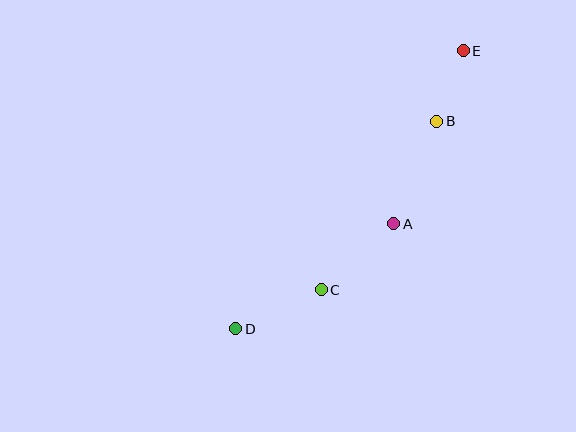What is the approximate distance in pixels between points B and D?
The distance between B and D is approximately 289 pixels.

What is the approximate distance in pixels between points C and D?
The distance between C and D is approximately 94 pixels.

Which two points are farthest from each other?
Points D and E are farthest from each other.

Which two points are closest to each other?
Points B and E are closest to each other.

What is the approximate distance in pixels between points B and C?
The distance between B and C is approximately 204 pixels.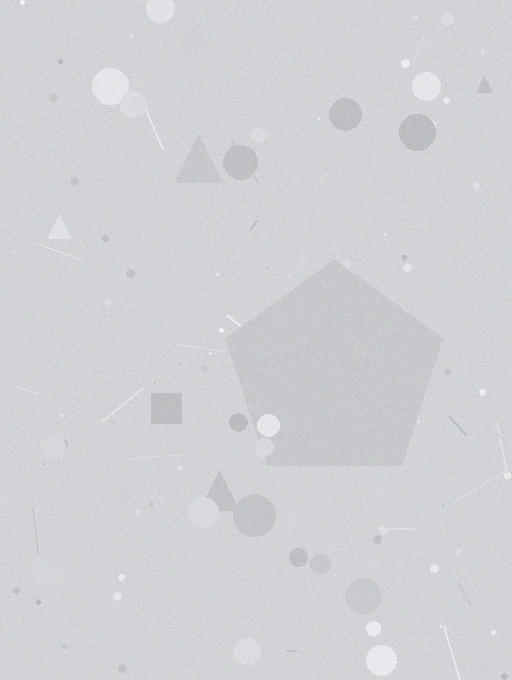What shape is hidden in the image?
A pentagon is hidden in the image.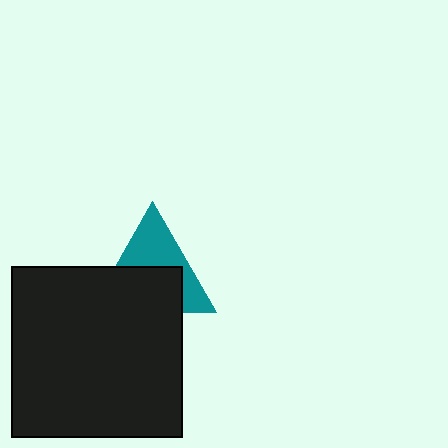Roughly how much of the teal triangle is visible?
About half of it is visible (roughly 46%).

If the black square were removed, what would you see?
You would see the complete teal triangle.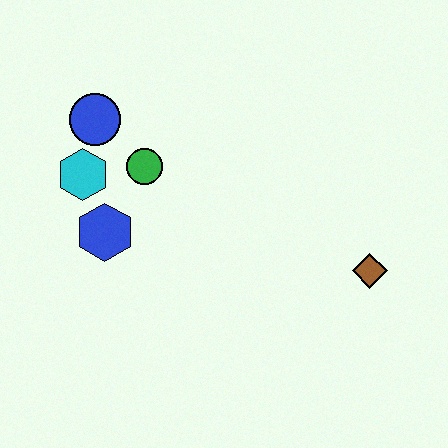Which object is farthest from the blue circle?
The brown diamond is farthest from the blue circle.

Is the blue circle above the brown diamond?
Yes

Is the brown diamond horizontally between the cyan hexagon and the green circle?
No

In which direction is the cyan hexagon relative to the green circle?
The cyan hexagon is to the left of the green circle.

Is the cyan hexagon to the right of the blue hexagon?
No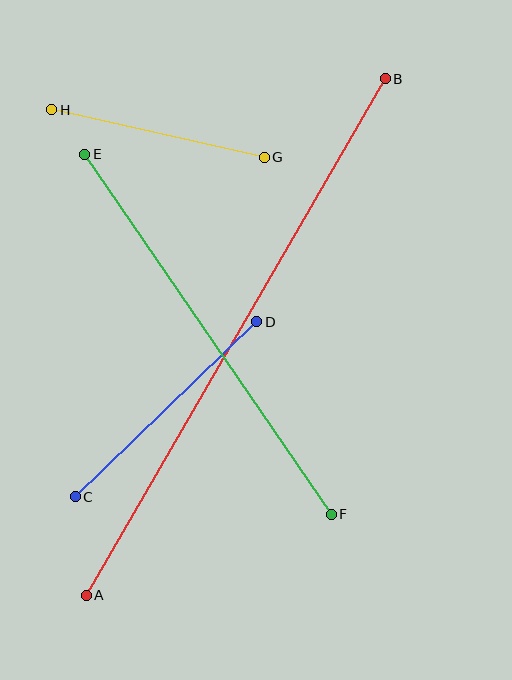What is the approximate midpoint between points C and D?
The midpoint is at approximately (166, 409) pixels.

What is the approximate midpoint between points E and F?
The midpoint is at approximately (208, 334) pixels.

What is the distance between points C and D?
The distance is approximately 252 pixels.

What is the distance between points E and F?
The distance is approximately 436 pixels.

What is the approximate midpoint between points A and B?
The midpoint is at approximately (236, 337) pixels.